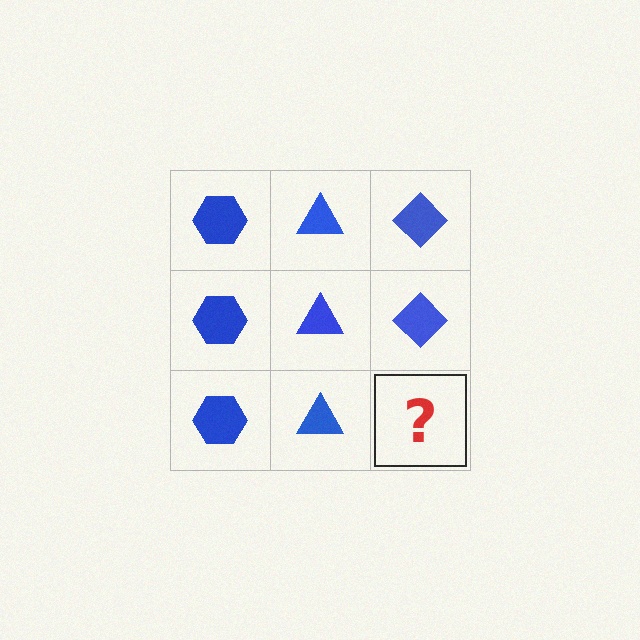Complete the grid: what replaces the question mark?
The question mark should be replaced with a blue diamond.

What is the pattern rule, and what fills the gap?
The rule is that each column has a consistent shape. The gap should be filled with a blue diamond.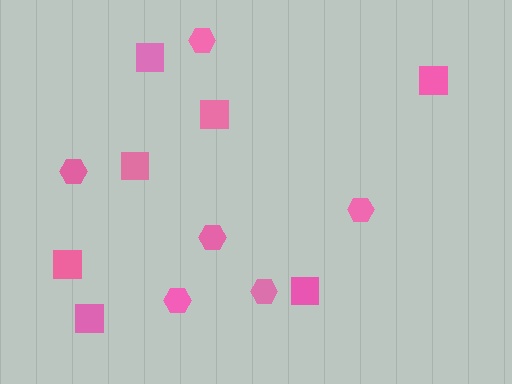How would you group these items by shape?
There are 2 groups: one group of hexagons (6) and one group of squares (7).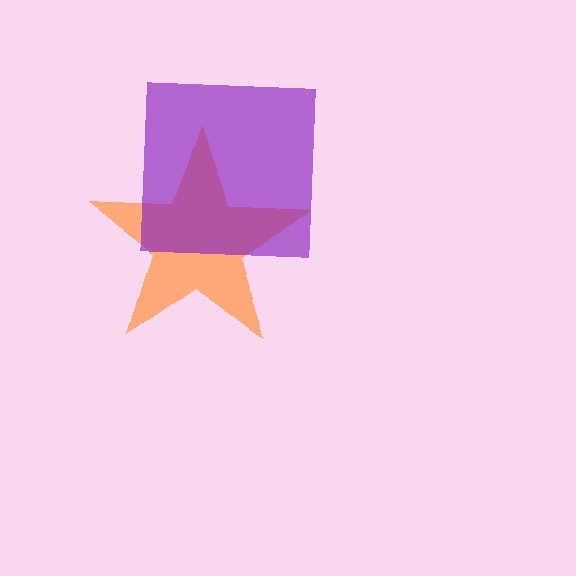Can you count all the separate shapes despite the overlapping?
Yes, there are 2 separate shapes.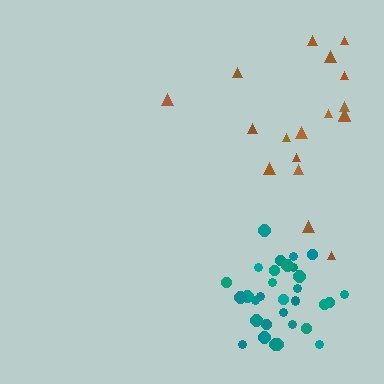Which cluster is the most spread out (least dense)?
Brown.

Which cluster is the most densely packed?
Teal.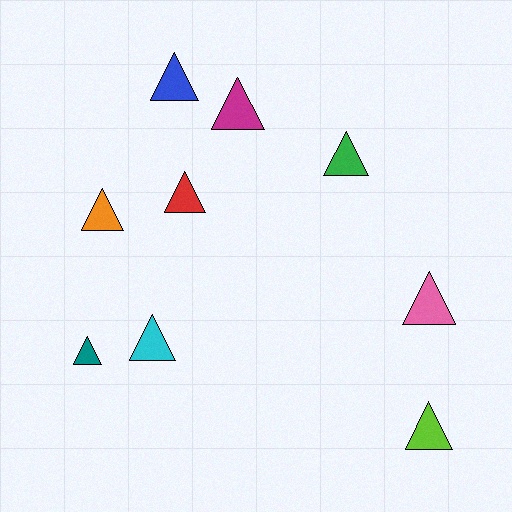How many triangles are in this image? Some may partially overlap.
There are 9 triangles.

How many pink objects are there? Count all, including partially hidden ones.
There is 1 pink object.